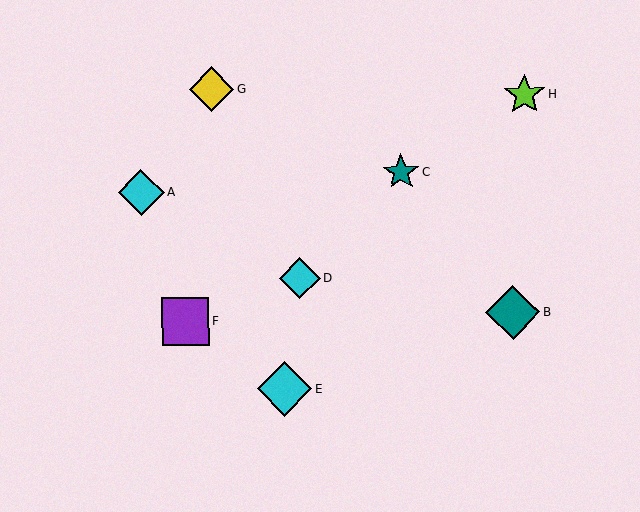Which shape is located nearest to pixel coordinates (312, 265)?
The cyan diamond (labeled D) at (300, 278) is nearest to that location.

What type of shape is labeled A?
Shape A is a cyan diamond.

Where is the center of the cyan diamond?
The center of the cyan diamond is at (285, 389).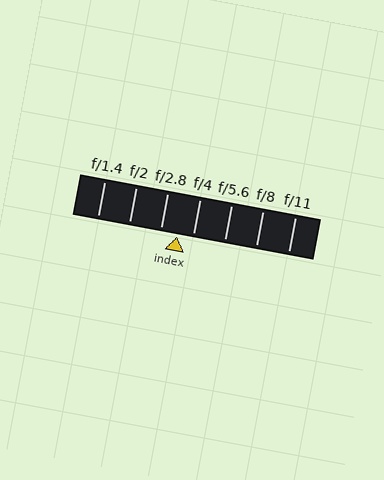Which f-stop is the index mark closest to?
The index mark is closest to f/4.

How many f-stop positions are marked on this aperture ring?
There are 7 f-stop positions marked.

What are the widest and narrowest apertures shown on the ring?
The widest aperture shown is f/1.4 and the narrowest is f/11.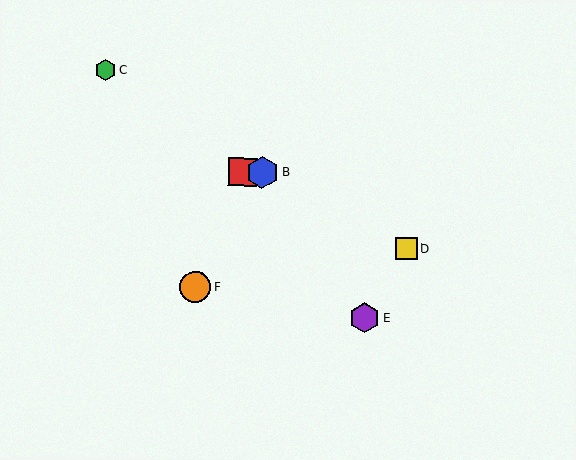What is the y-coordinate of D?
Object D is at y≈249.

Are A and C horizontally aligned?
No, A is at y≈172 and C is at y≈70.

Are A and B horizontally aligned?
Yes, both are at y≈172.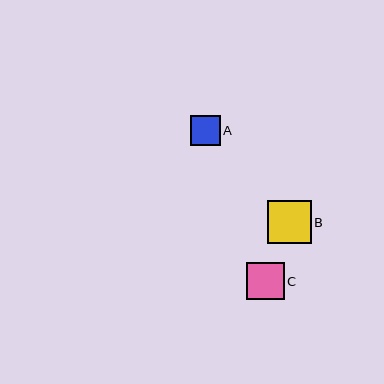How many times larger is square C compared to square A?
Square C is approximately 1.2 times the size of square A.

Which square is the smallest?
Square A is the smallest with a size of approximately 30 pixels.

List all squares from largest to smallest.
From largest to smallest: B, C, A.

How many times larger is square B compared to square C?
Square B is approximately 1.2 times the size of square C.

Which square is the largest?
Square B is the largest with a size of approximately 44 pixels.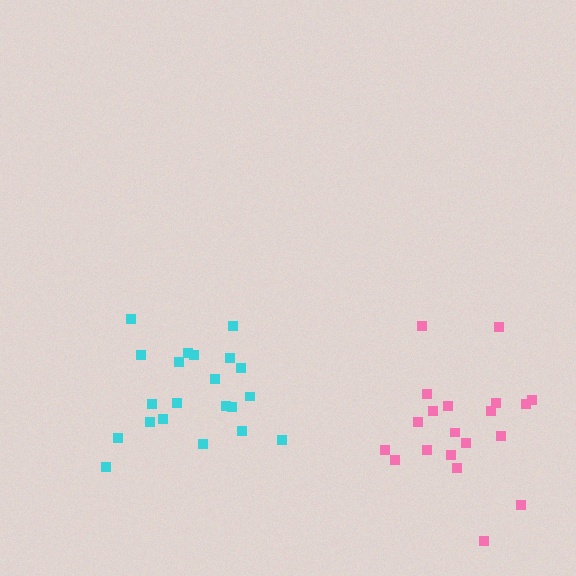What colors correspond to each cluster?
The clusters are colored: pink, cyan.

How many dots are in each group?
Group 1: 20 dots, Group 2: 21 dots (41 total).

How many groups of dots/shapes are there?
There are 2 groups.